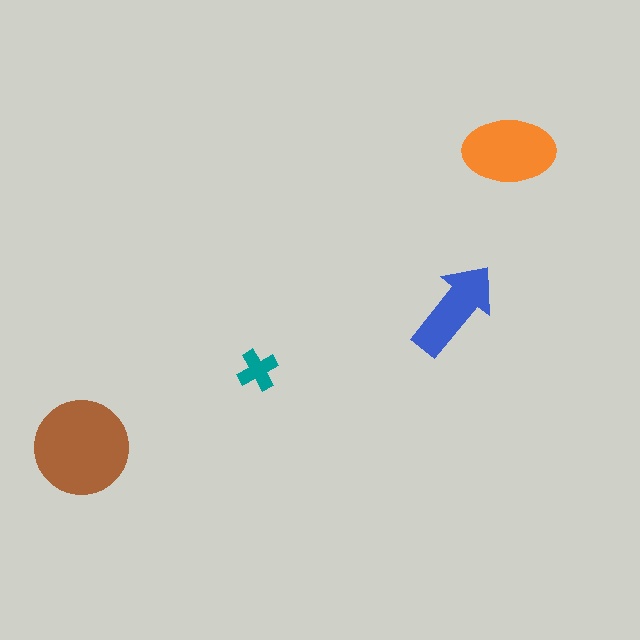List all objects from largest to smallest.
The brown circle, the orange ellipse, the blue arrow, the teal cross.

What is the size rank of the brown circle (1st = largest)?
1st.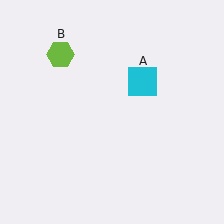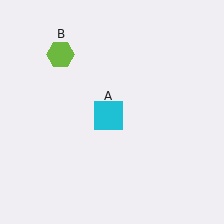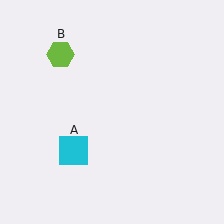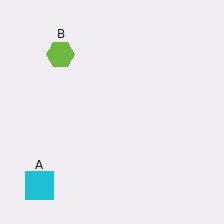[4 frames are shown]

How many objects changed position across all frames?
1 object changed position: cyan square (object A).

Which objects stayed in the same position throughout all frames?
Lime hexagon (object B) remained stationary.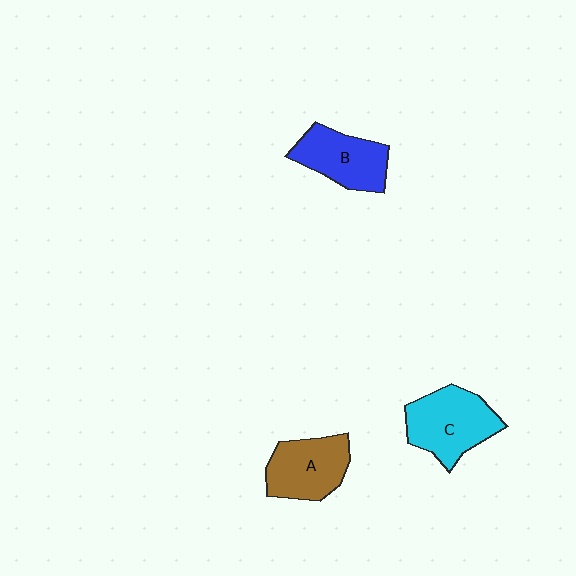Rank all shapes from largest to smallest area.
From largest to smallest: C (cyan), A (brown), B (blue).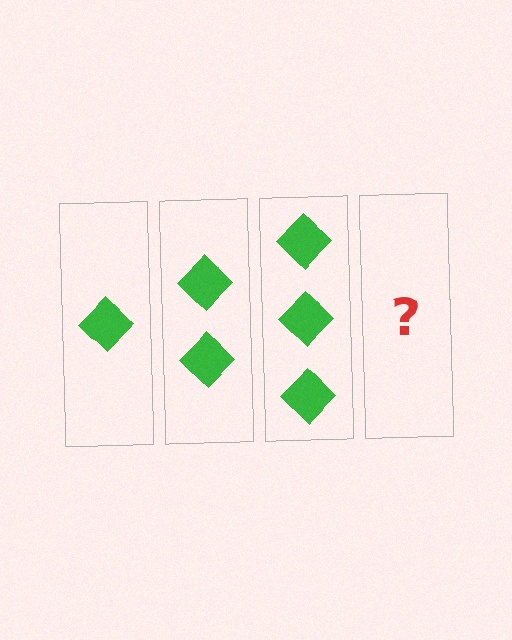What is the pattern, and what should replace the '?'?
The pattern is that each step adds one more diamond. The '?' should be 4 diamonds.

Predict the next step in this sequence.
The next step is 4 diamonds.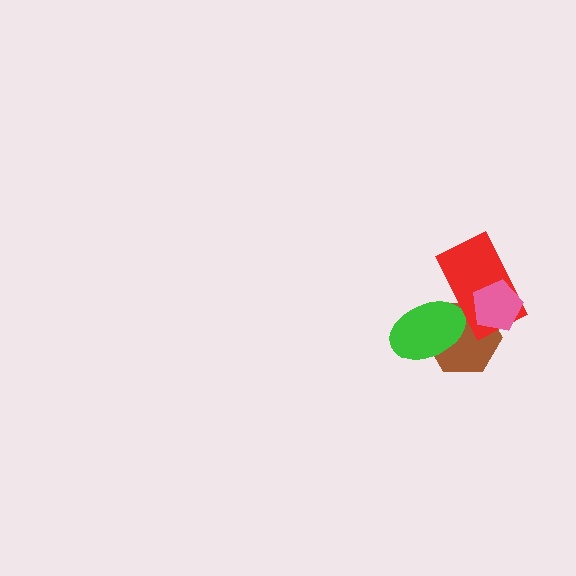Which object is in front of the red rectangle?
The pink pentagon is in front of the red rectangle.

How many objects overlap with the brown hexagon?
3 objects overlap with the brown hexagon.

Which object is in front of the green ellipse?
The red rectangle is in front of the green ellipse.